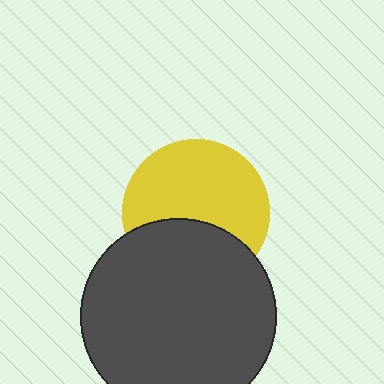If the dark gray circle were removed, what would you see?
You would see the complete yellow circle.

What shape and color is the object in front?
The object in front is a dark gray circle.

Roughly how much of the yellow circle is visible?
About half of it is visible (roughly 63%).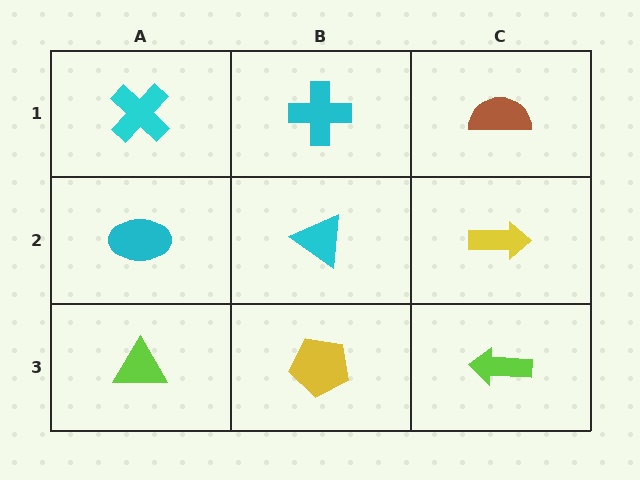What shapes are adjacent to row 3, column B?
A cyan triangle (row 2, column B), a lime triangle (row 3, column A), a lime arrow (row 3, column C).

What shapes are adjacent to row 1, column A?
A cyan ellipse (row 2, column A), a cyan cross (row 1, column B).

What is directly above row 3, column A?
A cyan ellipse.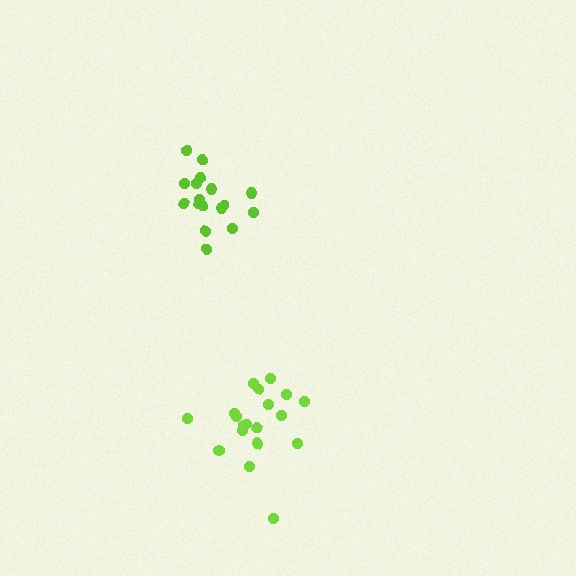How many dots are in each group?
Group 1: 17 dots, Group 2: 19 dots (36 total).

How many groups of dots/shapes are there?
There are 2 groups.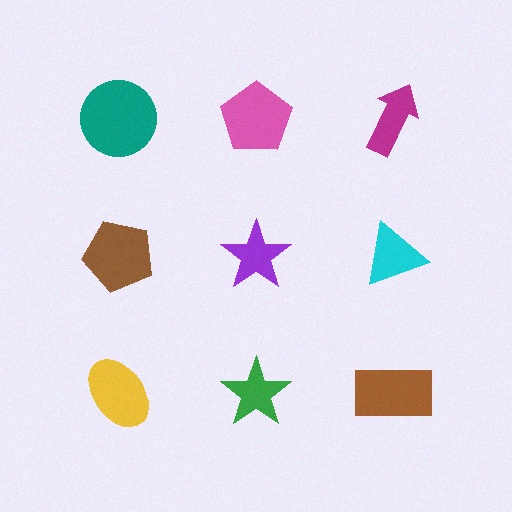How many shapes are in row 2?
3 shapes.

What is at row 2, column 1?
A brown pentagon.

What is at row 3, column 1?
A yellow ellipse.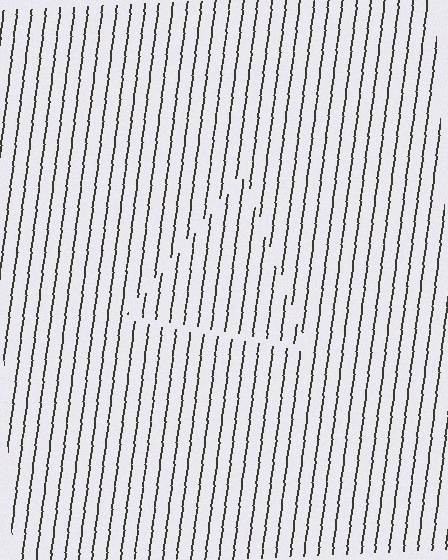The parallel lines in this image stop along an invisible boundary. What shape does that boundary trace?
An illusory triangle. The interior of the shape contains the same grating, shifted by half a period — the contour is defined by the phase discontinuity where line-ends from the inner and outer gratings abut.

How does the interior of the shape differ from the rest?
The interior of the shape contains the same grating, shifted by half a period — the contour is defined by the phase discontinuity where line-ends from the inner and outer gratings abut.